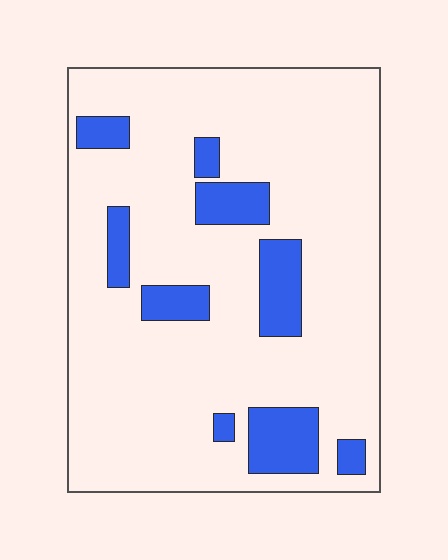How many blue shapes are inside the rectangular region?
9.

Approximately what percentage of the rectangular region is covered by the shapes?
Approximately 15%.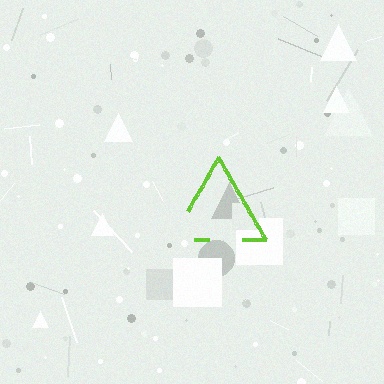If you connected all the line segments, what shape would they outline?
They would outline a triangle.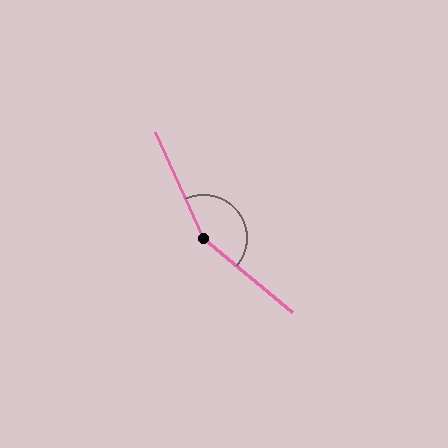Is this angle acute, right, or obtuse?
It is obtuse.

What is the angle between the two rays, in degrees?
Approximately 154 degrees.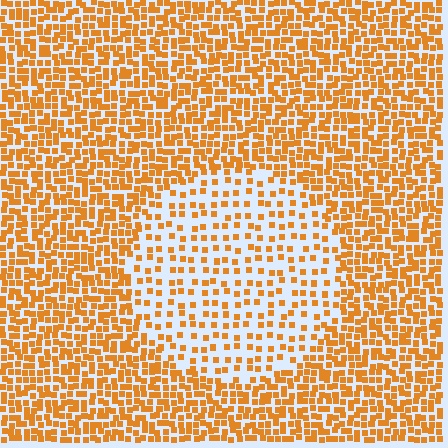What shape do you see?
I see a circle.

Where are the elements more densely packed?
The elements are more densely packed outside the circle boundary.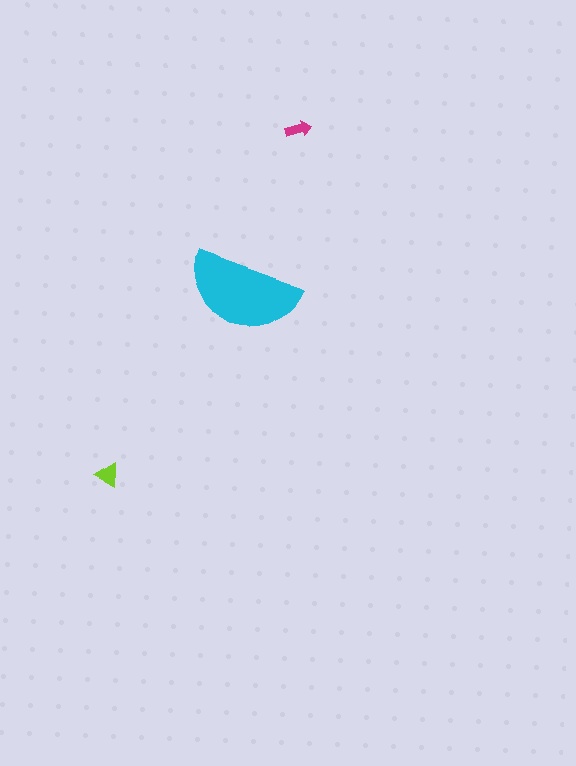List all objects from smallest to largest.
The magenta arrow, the lime triangle, the cyan semicircle.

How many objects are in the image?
There are 3 objects in the image.